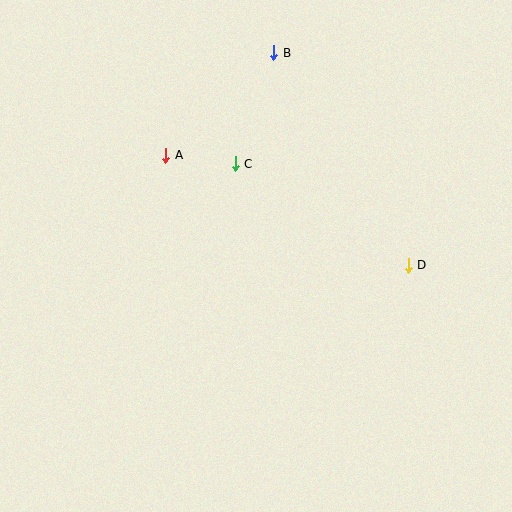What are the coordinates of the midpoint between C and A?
The midpoint between C and A is at (200, 159).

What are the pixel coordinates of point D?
Point D is at (408, 265).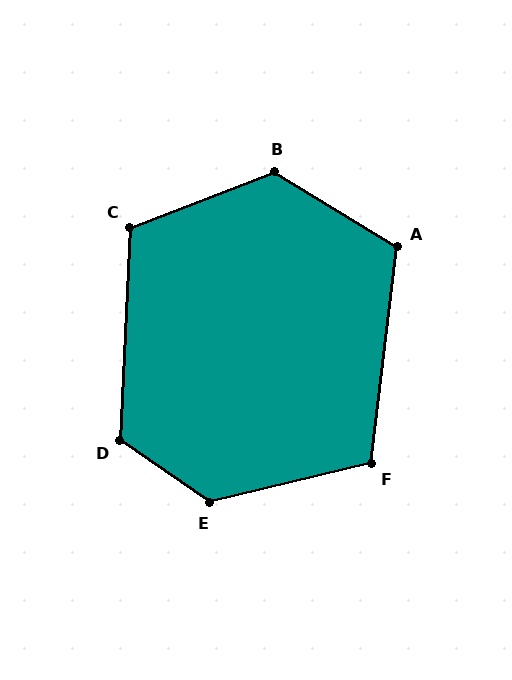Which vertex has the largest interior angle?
E, at approximately 132 degrees.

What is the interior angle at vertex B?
Approximately 128 degrees (obtuse).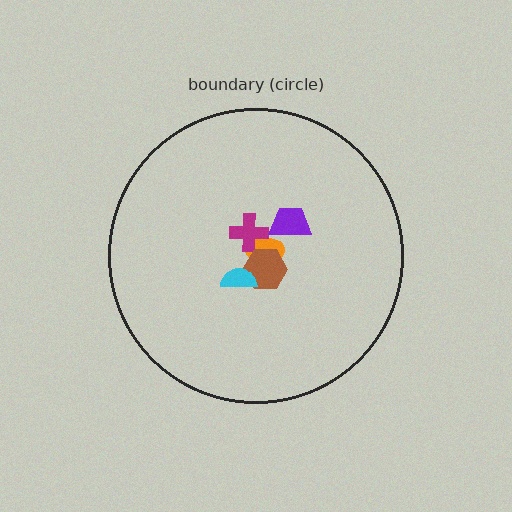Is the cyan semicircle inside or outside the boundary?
Inside.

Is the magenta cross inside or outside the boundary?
Inside.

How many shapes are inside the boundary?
5 inside, 0 outside.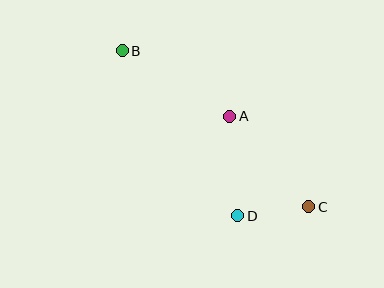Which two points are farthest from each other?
Points B and C are farthest from each other.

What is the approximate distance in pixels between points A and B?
The distance between A and B is approximately 126 pixels.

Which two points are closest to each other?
Points C and D are closest to each other.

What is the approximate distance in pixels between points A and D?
The distance between A and D is approximately 100 pixels.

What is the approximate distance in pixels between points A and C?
The distance between A and C is approximately 120 pixels.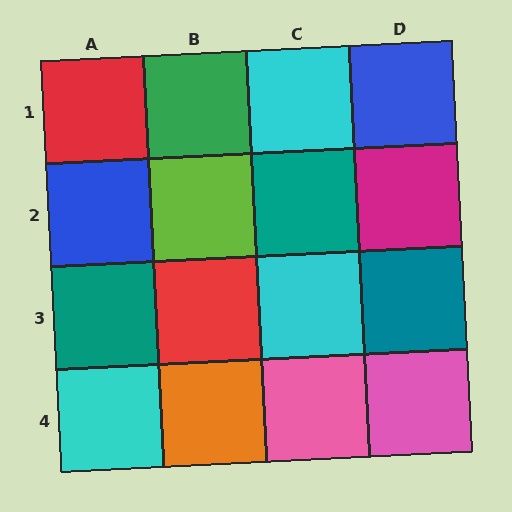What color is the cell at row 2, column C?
Teal.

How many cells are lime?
1 cell is lime.